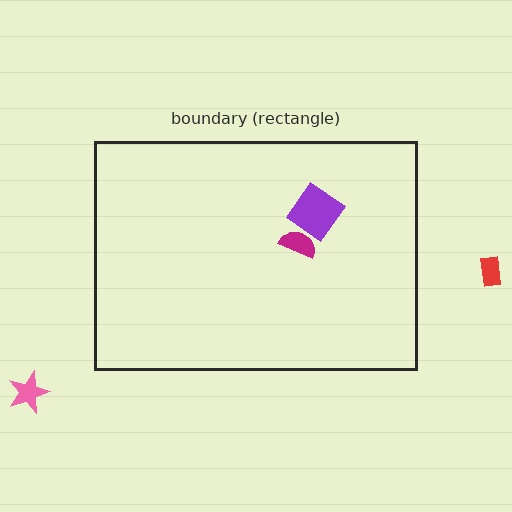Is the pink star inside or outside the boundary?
Outside.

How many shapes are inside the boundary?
2 inside, 2 outside.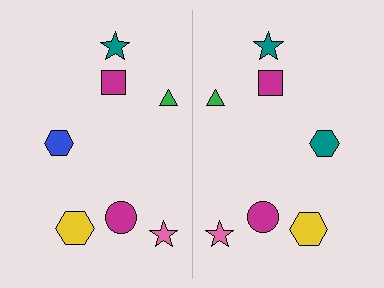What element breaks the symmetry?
The teal hexagon on the right side breaks the symmetry — its mirror counterpart is blue.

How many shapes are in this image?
There are 14 shapes in this image.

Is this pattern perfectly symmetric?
No, the pattern is not perfectly symmetric. The teal hexagon on the right side breaks the symmetry — its mirror counterpart is blue.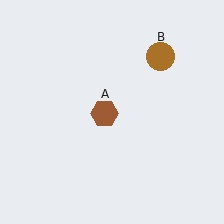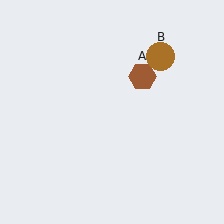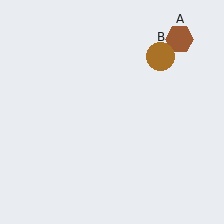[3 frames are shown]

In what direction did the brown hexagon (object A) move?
The brown hexagon (object A) moved up and to the right.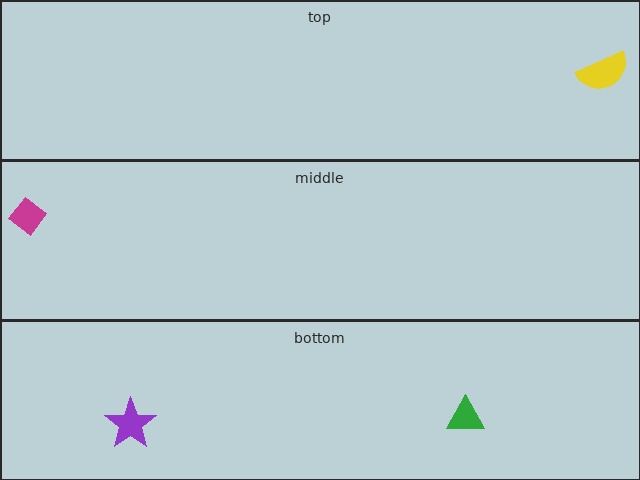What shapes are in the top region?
The yellow semicircle.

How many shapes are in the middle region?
1.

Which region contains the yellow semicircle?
The top region.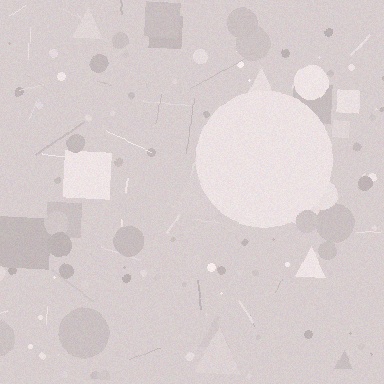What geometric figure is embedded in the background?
A circle is embedded in the background.